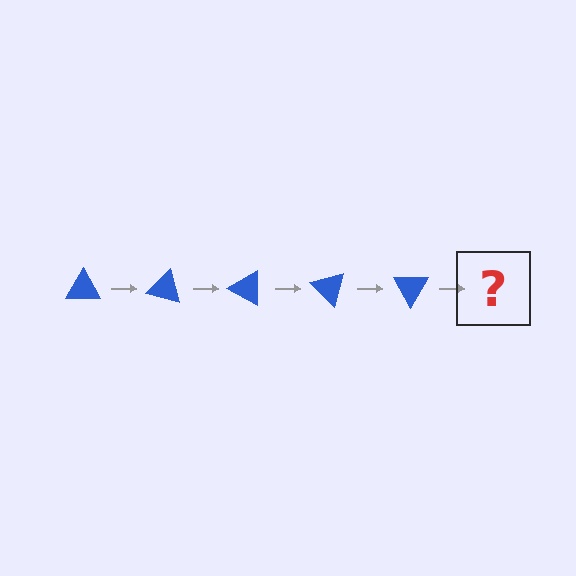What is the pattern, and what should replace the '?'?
The pattern is that the triangle rotates 15 degrees each step. The '?' should be a blue triangle rotated 75 degrees.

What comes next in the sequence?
The next element should be a blue triangle rotated 75 degrees.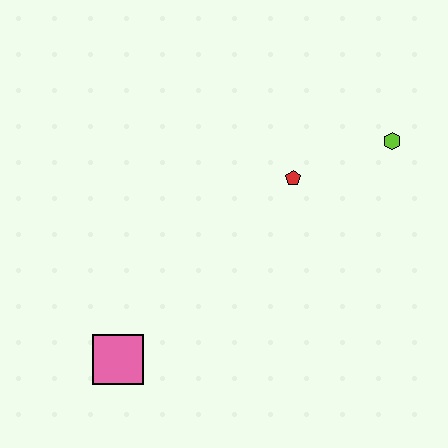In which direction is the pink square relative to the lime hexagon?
The pink square is to the left of the lime hexagon.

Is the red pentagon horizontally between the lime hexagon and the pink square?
Yes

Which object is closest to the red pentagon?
The lime hexagon is closest to the red pentagon.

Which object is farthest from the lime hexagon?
The pink square is farthest from the lime hexagon.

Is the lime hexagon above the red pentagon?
Yes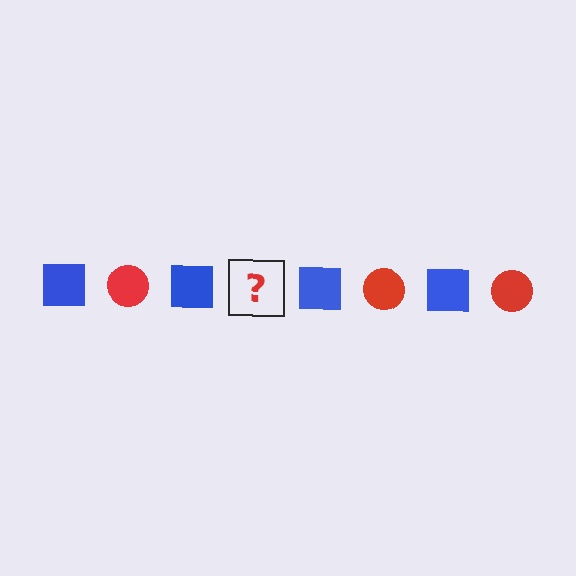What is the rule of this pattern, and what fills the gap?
The rule is that the pattern alternates between blue square and red circle. The gap should be filled with a red circle.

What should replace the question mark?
The question mark should be replaced with a red circle.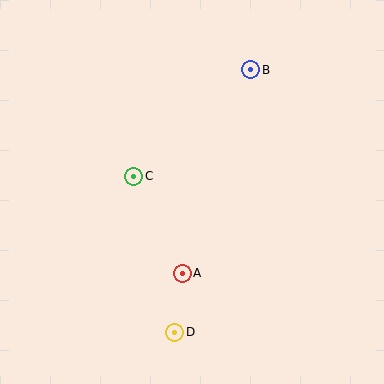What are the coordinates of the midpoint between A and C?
The midpoint between A and C is at (158, 225).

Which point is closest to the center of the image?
Point C at (134, 176) is closest to the center.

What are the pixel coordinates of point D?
Point D is at (175, 332).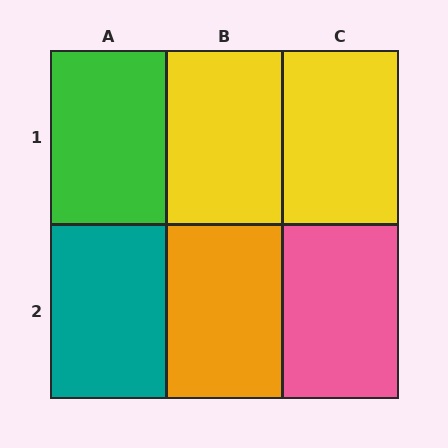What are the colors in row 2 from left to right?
Teal, orange, pink.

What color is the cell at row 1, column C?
Yellow.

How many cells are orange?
1 cell is orange.